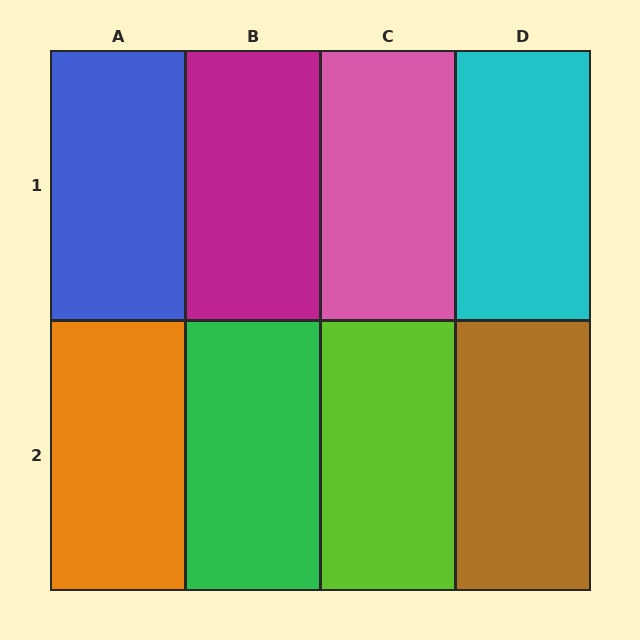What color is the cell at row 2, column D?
Brown.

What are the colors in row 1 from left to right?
Blue, magenta, pink, cyan.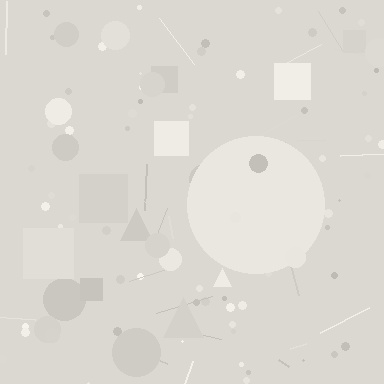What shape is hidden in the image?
A circle is hidden in the image.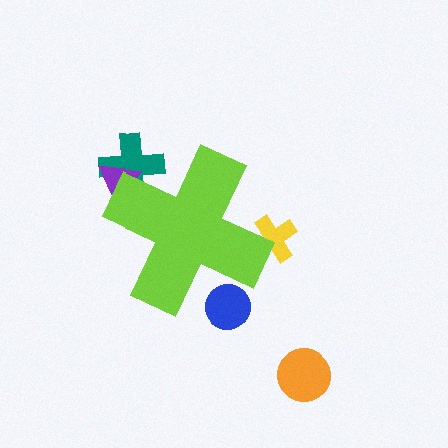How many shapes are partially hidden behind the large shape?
4 shapes are partially hidden.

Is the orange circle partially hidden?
No, the orange circle is fully visible.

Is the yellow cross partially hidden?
Yes, the yellow cross is partially hidden behind the lime cross.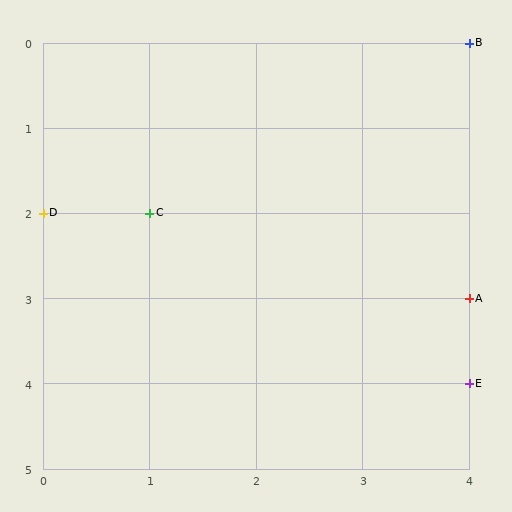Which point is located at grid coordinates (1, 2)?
Point C is at (1, 2).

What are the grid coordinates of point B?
Point B is at grid coordinates (4, 0).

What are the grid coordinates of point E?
Point E is at grid coordinates (4, 4).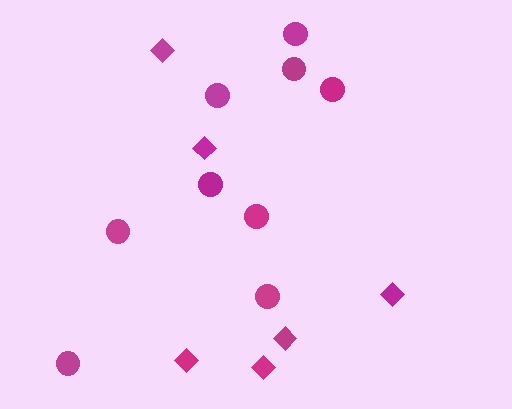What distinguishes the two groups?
There are 2 groups: one group of diamonds (6) and one group of circles (9).